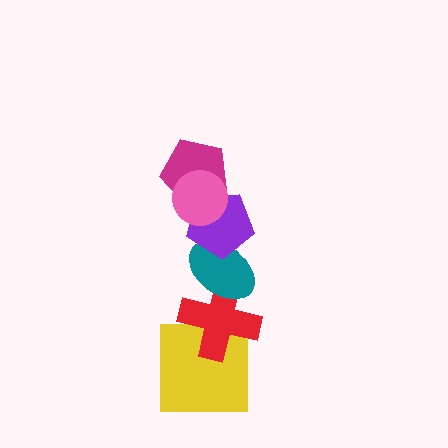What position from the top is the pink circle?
The pink circle is 1st from the top.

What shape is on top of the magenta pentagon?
The pink circle is on top of the magenta pentagon.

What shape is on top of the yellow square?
The red cross is on top of the yellow square.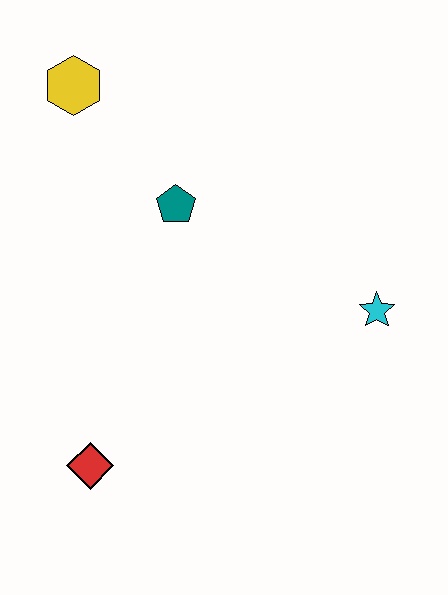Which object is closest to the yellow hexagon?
The teal pentagon is closest to the yellow hexagon.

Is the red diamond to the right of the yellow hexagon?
Yes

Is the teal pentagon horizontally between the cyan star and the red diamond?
Yes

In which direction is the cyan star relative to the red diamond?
The cyan star is to the right of the red diamond.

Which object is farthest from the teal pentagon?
The red diamond is farthest from the teal pentagon.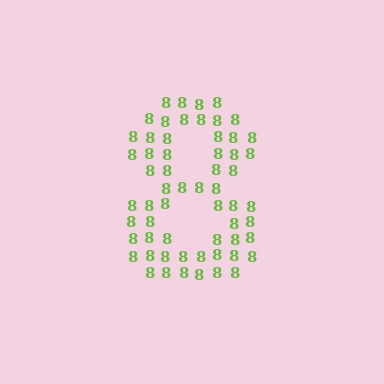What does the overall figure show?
The overall figure shows the digit 8.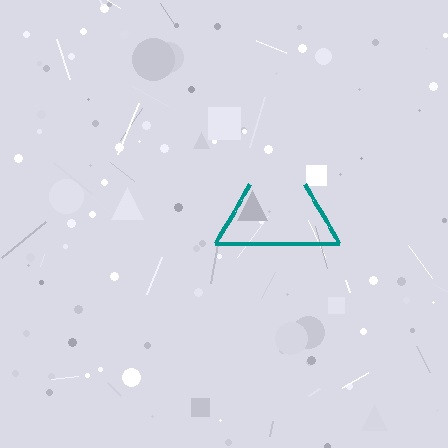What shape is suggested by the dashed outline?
The dashed outline suggests a triangle.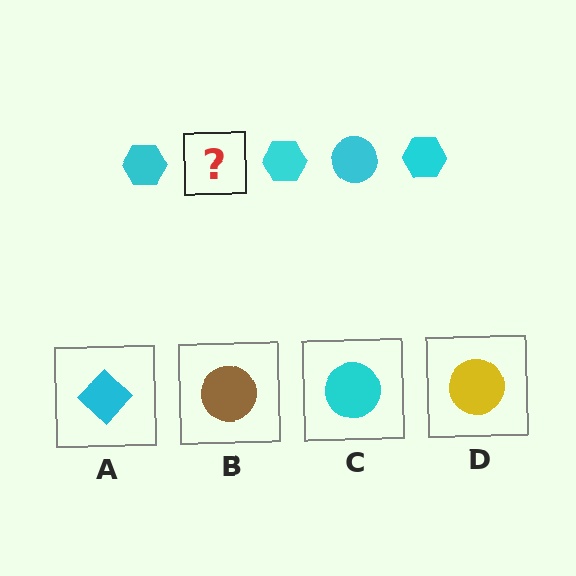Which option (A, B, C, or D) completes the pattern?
C.